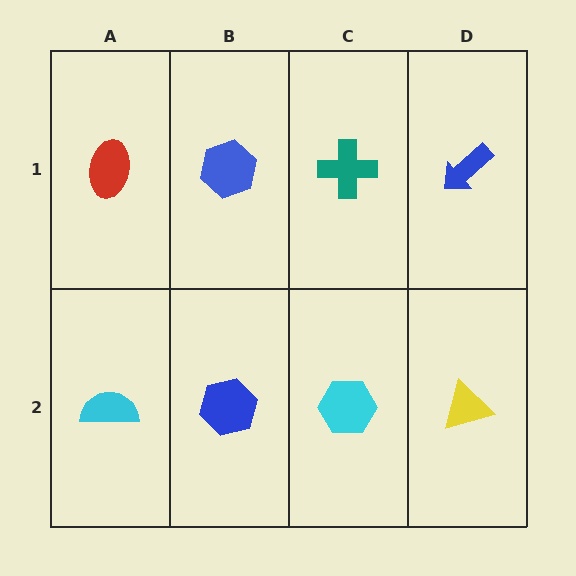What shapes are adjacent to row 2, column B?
A blue hexagon (row 1, column B), a cyan semicircle (row 2, column A), a cyan hexagon (row 2, column C).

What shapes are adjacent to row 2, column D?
A blue arrow (row 1, column D), a cyan hexagon (row 2, column C).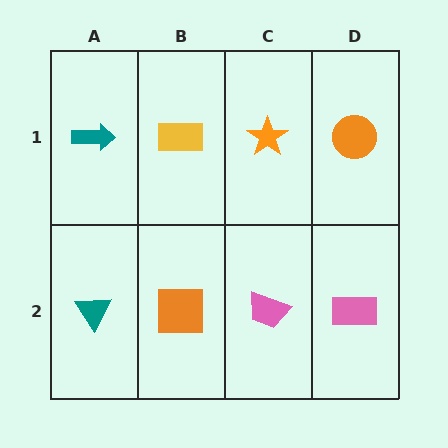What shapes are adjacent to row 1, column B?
An orange square (row 2, column B), a teal arrow (row 1, column A), an orange star (row 1, column C).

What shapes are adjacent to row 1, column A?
A teal triangle (row 2, column A), a yellow rectangle (row 1, column B).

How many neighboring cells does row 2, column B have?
3.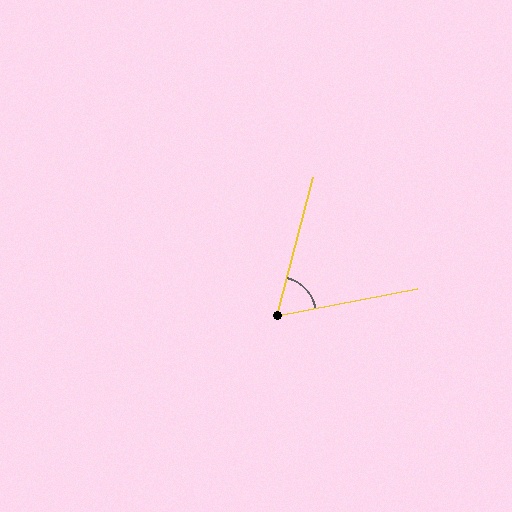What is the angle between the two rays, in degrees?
Approximately 65 degrees.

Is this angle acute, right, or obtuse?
It is acute.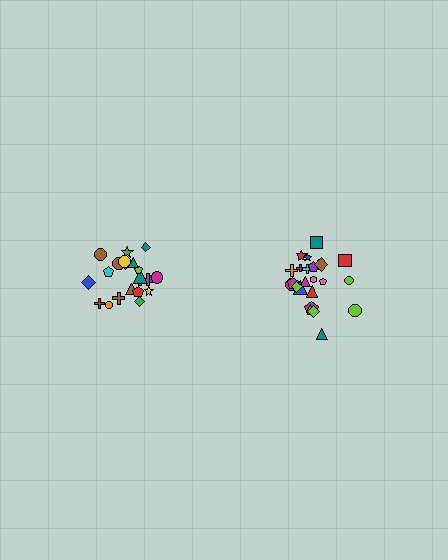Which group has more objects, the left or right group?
The right group.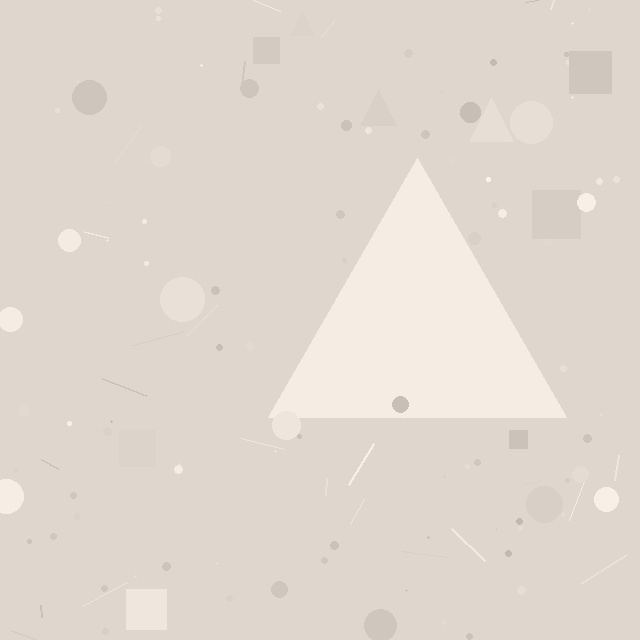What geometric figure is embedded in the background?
A triangle is embedded in the background.